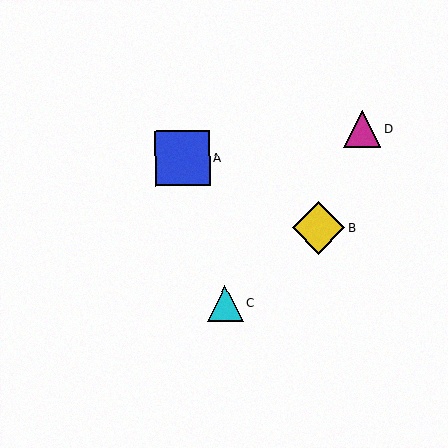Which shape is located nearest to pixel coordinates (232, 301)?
The cyan triangle (labeled C) at (225, 303) is nearest to that location.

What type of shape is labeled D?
Shape D is a magenta triangle.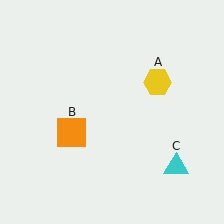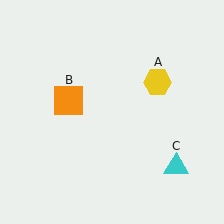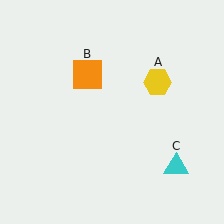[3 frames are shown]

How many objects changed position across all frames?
1 object changed position: orange square (object B).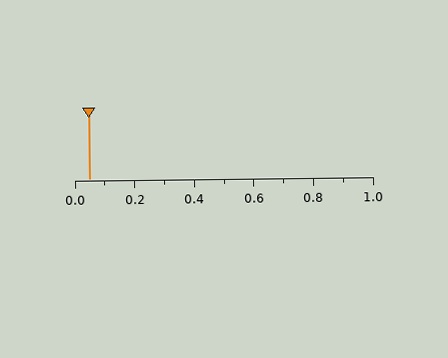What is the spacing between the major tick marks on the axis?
The major ticks are spaced 0.2 apart.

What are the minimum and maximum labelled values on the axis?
The axis runs from 0.0 to 1.0.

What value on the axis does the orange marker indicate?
The marker indicates approximately 0.05.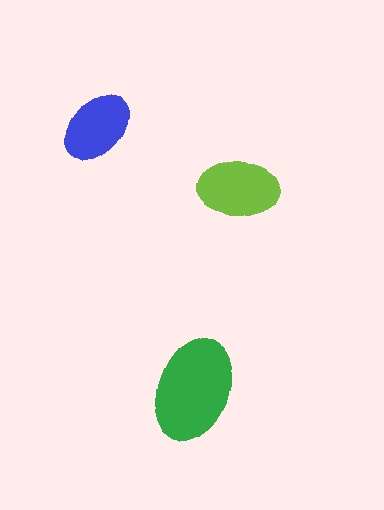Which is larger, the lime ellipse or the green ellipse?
The green one.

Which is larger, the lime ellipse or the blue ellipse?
The lime one.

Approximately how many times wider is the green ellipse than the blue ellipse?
About 1.5 times wider.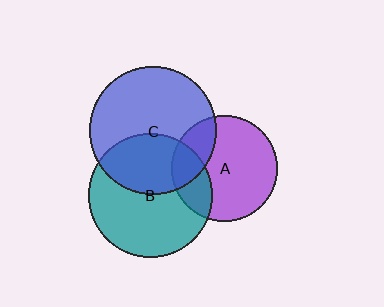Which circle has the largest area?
Circle C (blue).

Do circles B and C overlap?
Yes.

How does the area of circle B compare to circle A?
Approximately 1.4 times.